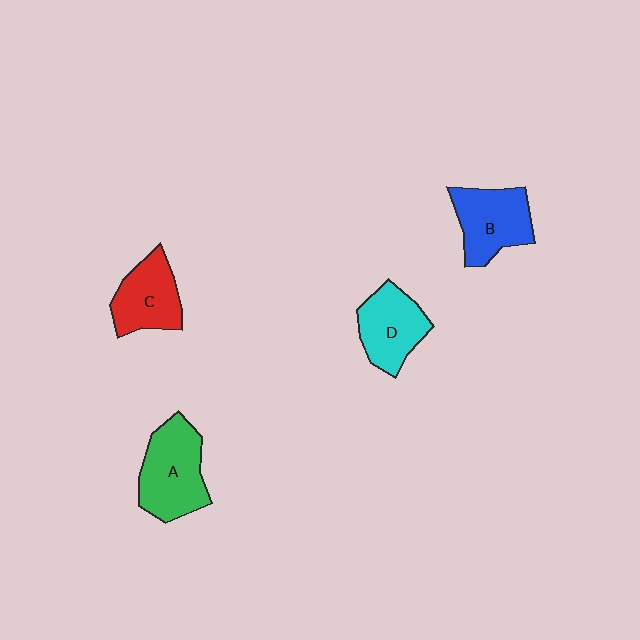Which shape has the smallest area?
Shape C (red).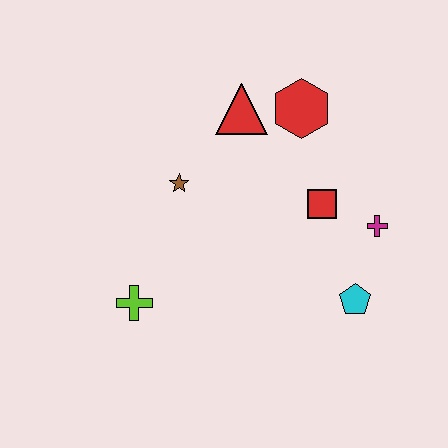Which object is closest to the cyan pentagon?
The magenta cross is closest to the cyan pentagon.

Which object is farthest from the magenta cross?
The lime cross is farthest from the magenta cross.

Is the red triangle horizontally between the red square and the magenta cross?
No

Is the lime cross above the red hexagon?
No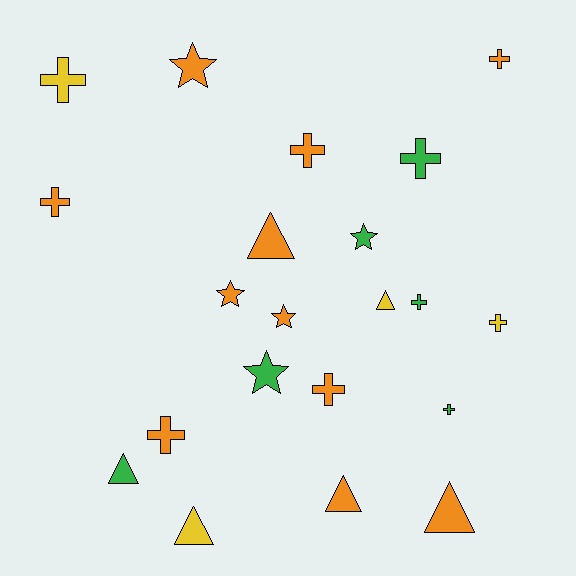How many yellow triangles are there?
There are 2 yellow triangles.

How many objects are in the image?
There are 21 objects.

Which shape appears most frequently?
Cross, with 10 objects.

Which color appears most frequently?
Orange, with 11 objects.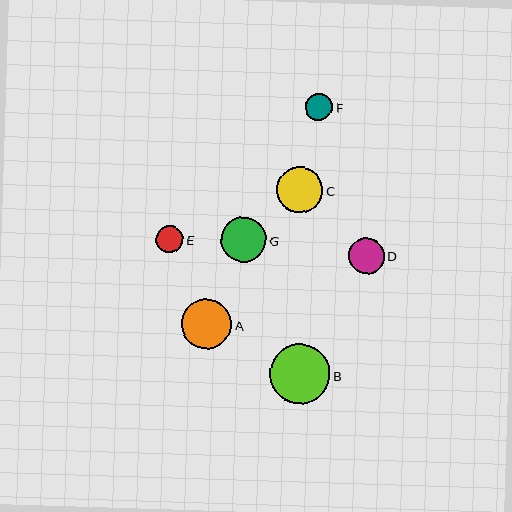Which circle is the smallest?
Circle E is the smallest with a size of approximately 27 pixels.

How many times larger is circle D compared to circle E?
Circle D is approximately 1.3 times the size of circle E.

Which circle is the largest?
Circle B is the largest with a size of approximately 60 pixels.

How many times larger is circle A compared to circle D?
Circle A is approximately 1.4 times the size of circle D.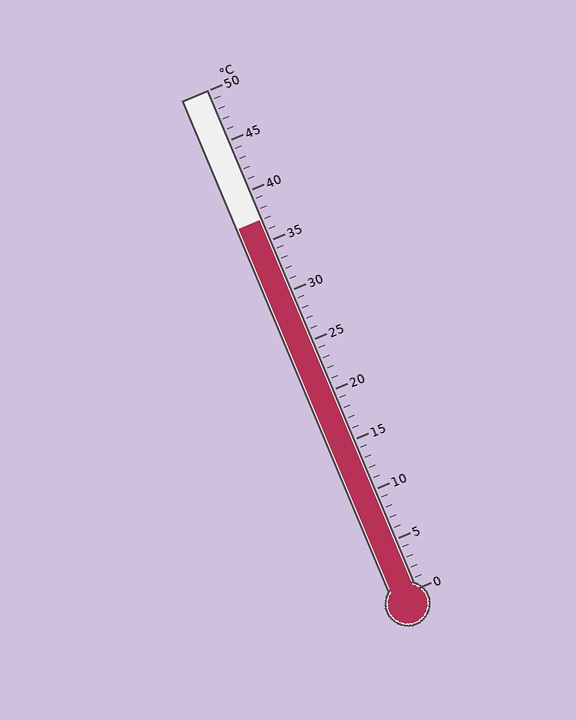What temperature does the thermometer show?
The thermometer shows approximately 37°C.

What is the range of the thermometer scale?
The thermometer scale ranges from 0°C to 50°C.